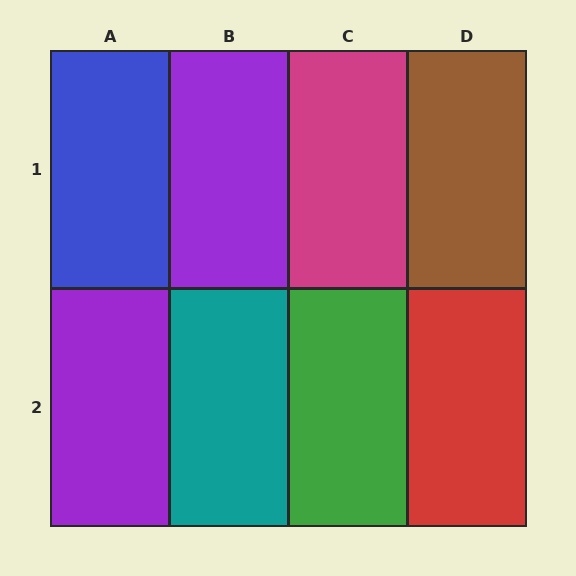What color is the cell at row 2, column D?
Red.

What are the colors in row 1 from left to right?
Blue, purple, magenta, brown.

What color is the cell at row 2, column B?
Teal.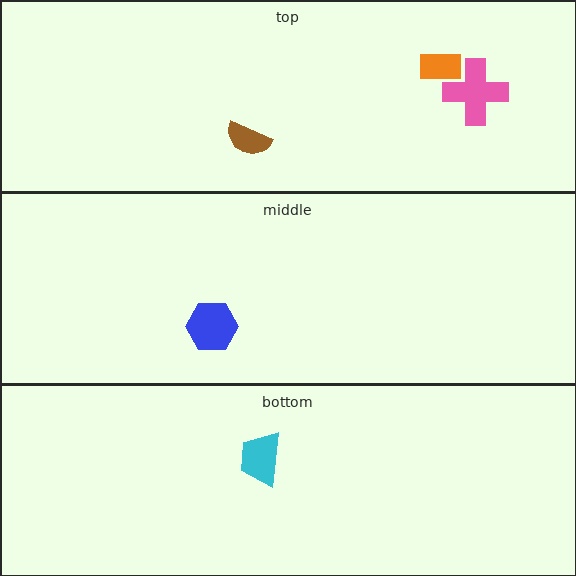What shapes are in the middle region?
The blue hexagon.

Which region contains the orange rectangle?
The top region.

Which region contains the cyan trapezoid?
The bottom region.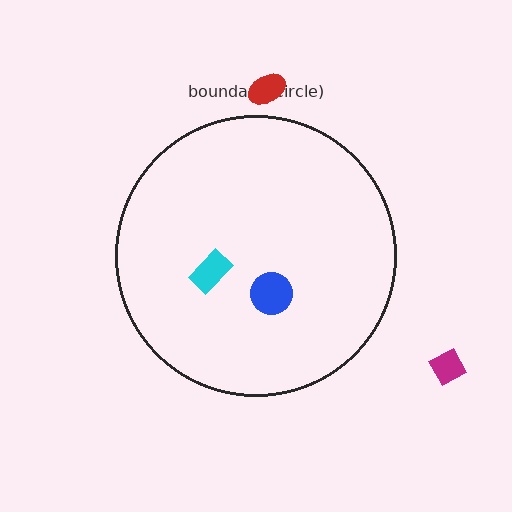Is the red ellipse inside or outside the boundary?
Outside.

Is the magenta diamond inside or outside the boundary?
Outside.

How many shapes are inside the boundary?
2 inside, 2 outside.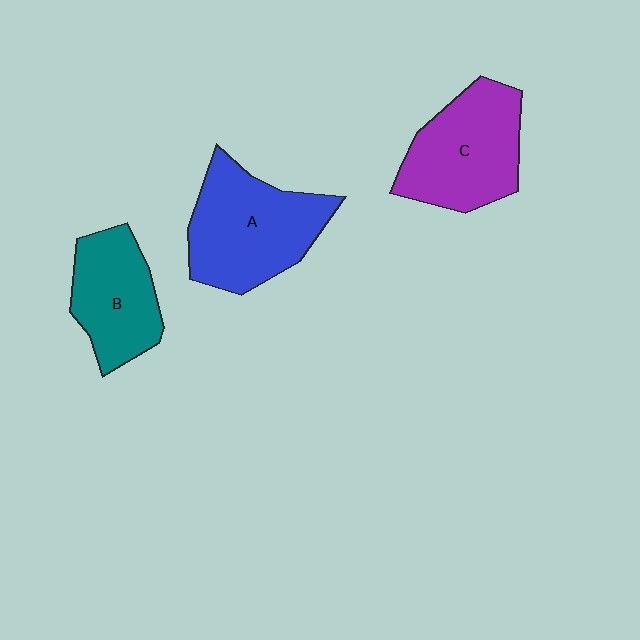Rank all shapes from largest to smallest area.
From largest to smallest: A (blue), C (purple), B (teal).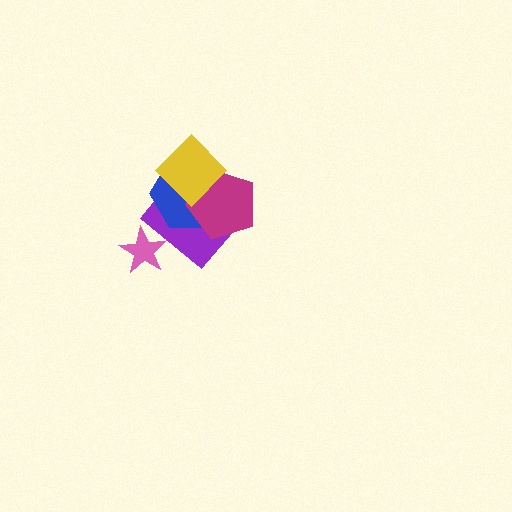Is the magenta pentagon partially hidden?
Yes, it is partially covered by another shape.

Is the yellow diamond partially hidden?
No, no other shape covers it.